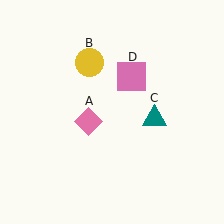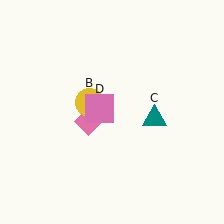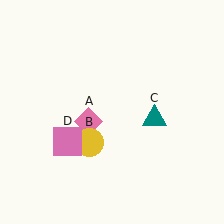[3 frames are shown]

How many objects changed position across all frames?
2 objects changed position: yellow circle (object B), pink square (object D).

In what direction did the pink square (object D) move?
The pink square (object D) moved down and to the left.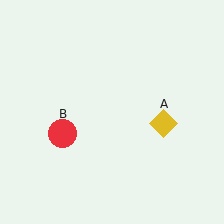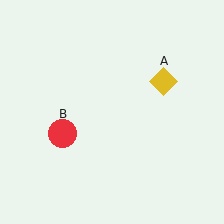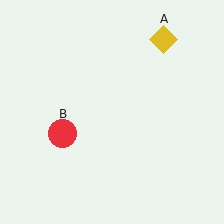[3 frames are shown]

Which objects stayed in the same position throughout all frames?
Red circle (object B) remained stationary.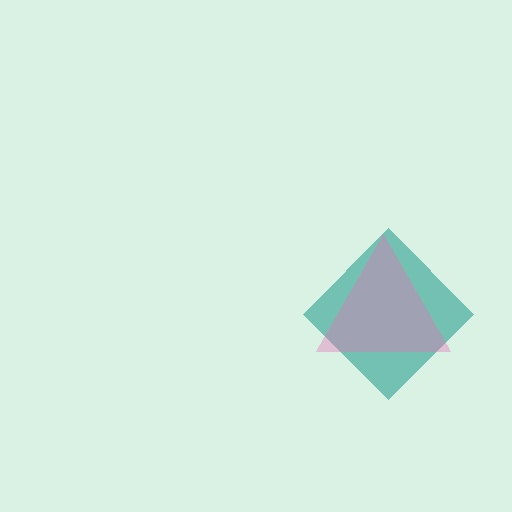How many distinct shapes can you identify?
There are 2 distinct shapes: a teal diamond, a pink triangle.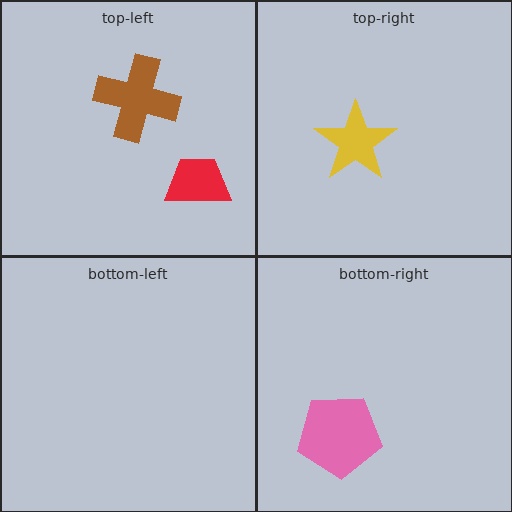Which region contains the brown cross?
The top-left region.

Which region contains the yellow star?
The top-right region.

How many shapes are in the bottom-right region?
1.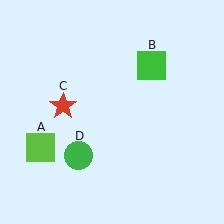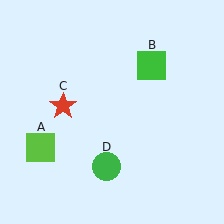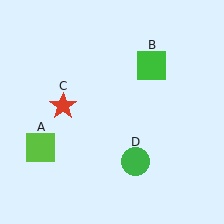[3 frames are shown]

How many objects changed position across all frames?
1 object changed position: green circle (object D).